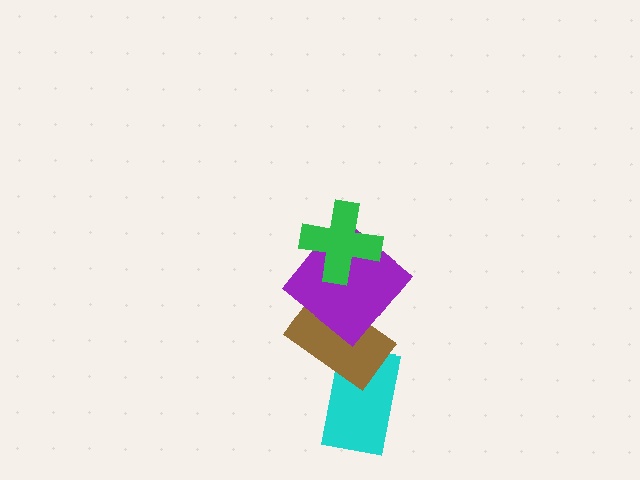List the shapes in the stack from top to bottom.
From top to bottom: the green cross, the purple diamond, the brown rectangle, the cyan rectangle.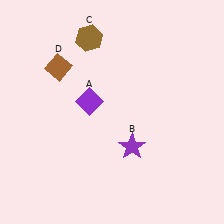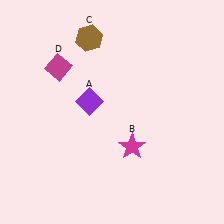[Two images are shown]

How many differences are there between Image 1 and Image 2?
There are 2 differences between the two images.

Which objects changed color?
B changed from purple to magenta. D changed from brown to magenta.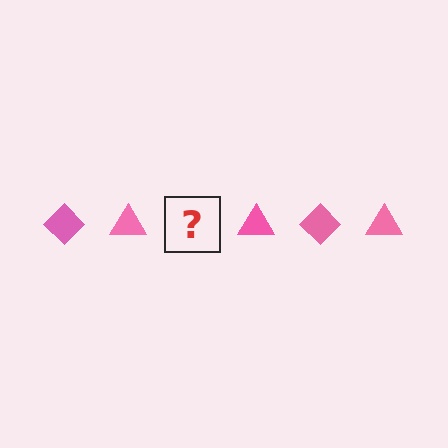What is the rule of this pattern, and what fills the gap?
The rule is that the pattern cycles through diamond, triangle shapes in pink. The gap should be filled with a pink diamond.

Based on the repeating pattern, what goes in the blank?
The blank should be a pink diamond.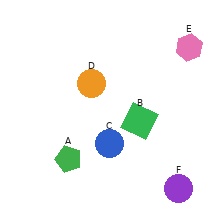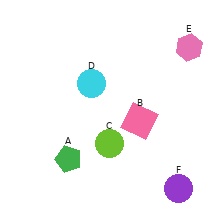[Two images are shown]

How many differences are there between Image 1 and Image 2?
There are 3 differences between the two images.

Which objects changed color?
B changed from green to pink. C changed from blue to lime. D changed from orange to cyan.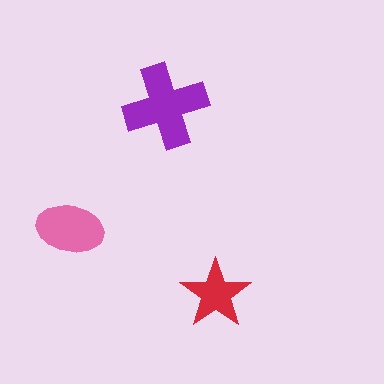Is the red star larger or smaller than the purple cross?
Smaller.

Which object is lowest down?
The red star is bottommost.